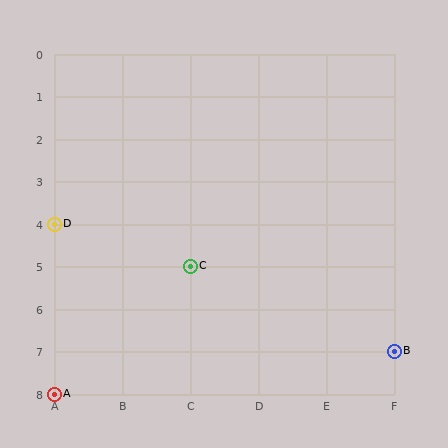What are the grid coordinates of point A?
Point A is at grid coordinates (A, 8).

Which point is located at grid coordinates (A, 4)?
Point D is at (A, 4).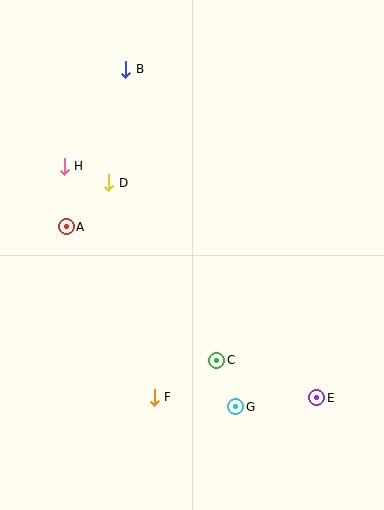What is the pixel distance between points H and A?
The distance between H and A is 61 pixels.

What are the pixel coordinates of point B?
Point B is at (126, 69).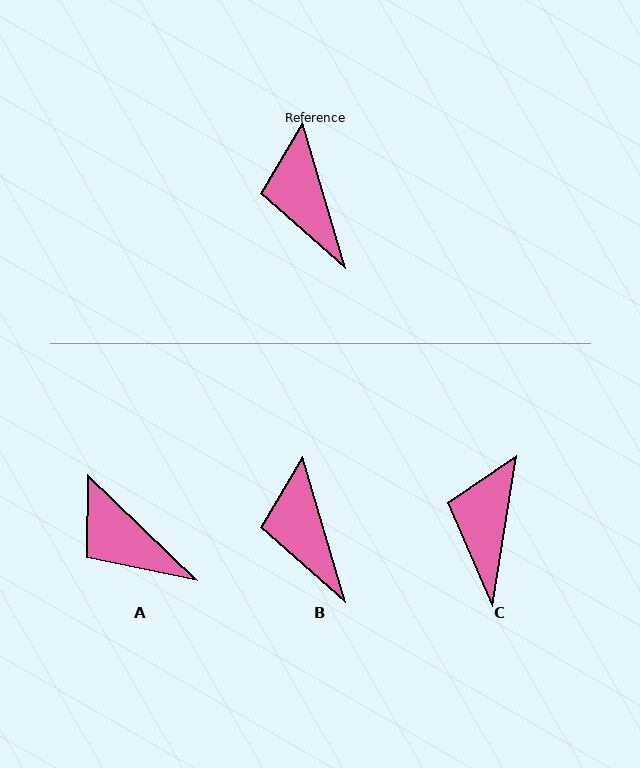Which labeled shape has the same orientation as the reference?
B.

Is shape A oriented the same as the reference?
No, it is off by about 30 degrees.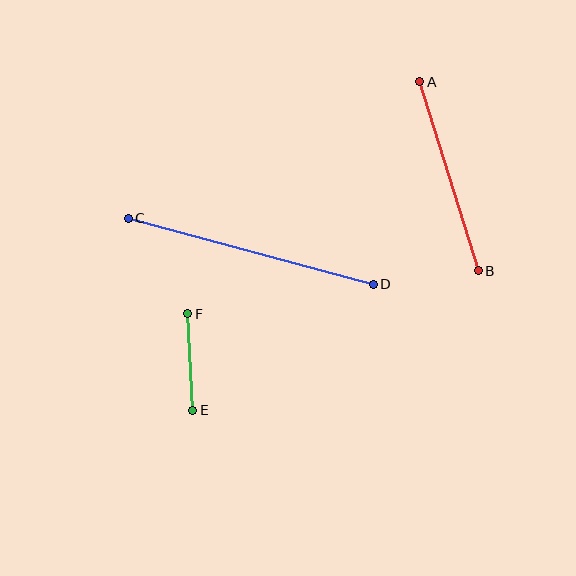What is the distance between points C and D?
The distance is approximately 254 pixels.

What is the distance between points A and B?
The distance is approximately 198 pixels.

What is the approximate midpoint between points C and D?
The midpoint is at approximately (251, 251) pixels.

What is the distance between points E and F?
The distance is approximately 96 pixels.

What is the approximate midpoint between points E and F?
The midpoint is at approximately (190, 362) pixels.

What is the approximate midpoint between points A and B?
The midpoint is at approximately (449, 176) pixels.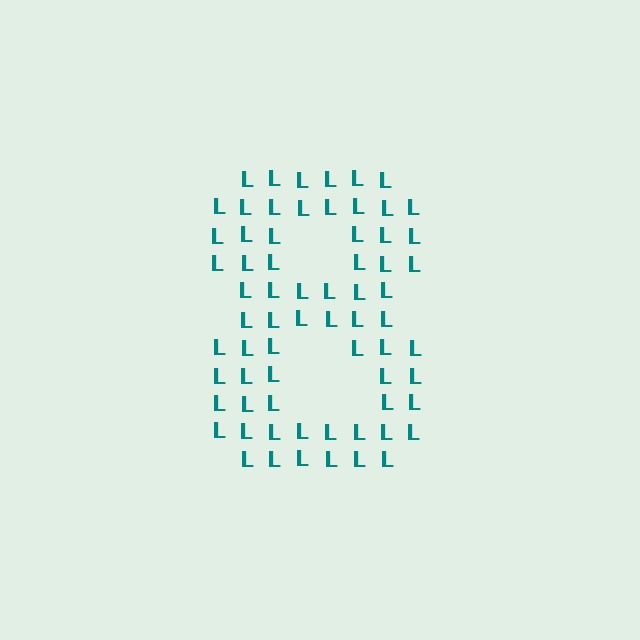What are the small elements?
The small elements are letter L's.